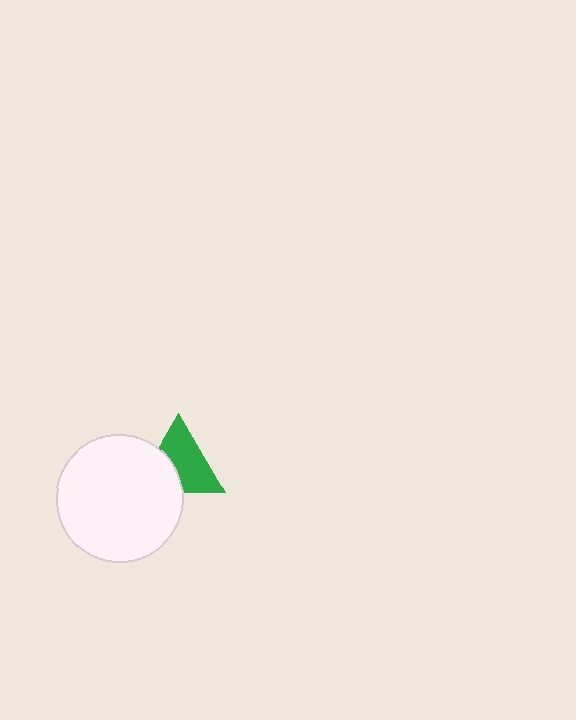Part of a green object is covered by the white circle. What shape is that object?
It is a triangle.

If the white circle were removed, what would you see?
You would see the complete green triangle.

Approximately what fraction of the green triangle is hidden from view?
Roughly 36% of the green triangle is hidden behind the white circle.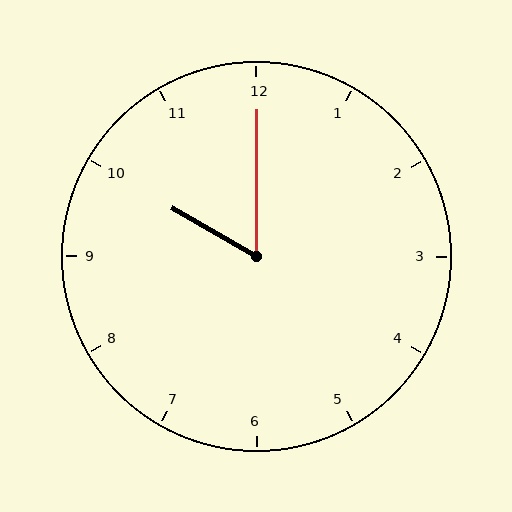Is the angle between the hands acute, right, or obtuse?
It is acute.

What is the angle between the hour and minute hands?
Approximately 60 degrees.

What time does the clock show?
10:00.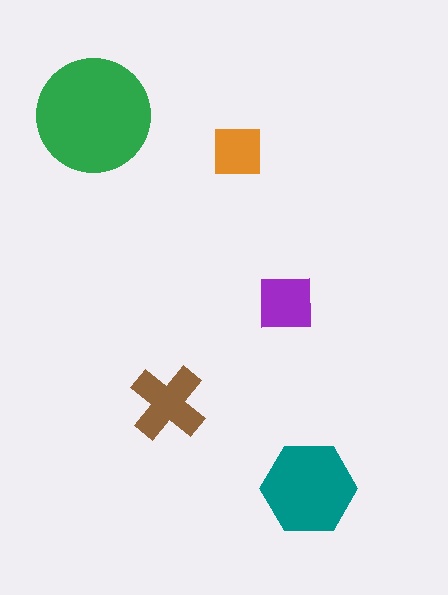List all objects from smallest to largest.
The orange square, the purple square, the brown cross, the teal hexagon, the green circle.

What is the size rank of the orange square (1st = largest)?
5th.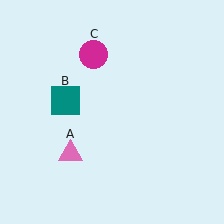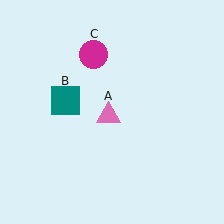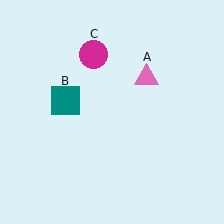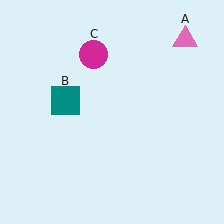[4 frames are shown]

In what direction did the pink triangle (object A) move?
The pink triangle (object A) moved up and to the right.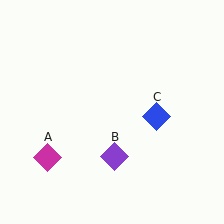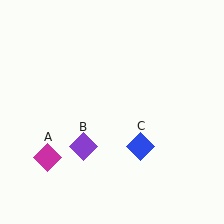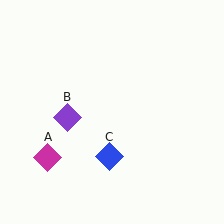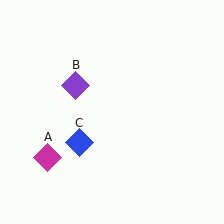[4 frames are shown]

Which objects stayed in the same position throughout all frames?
Magenta diamond (object A) remained stationary.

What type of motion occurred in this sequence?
The purple diamond (object B), blue diamond (object C) rotated clockwise around the center of the scene.